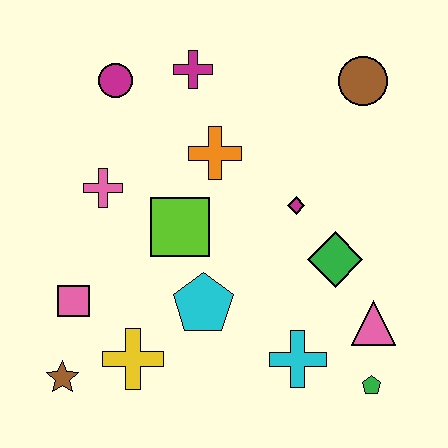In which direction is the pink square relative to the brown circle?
The pink square is to the left of the brown circle.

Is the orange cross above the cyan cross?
Yes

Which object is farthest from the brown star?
The brown circle is farthest from the brown star.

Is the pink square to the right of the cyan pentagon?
No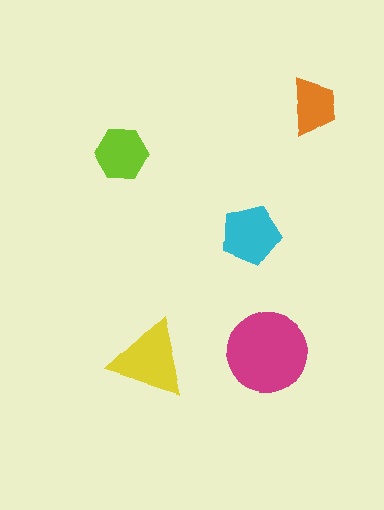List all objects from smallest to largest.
The orange trapezoid, the lime hexagon, the cyan pentagon, the yellow triangle, the magenta circle.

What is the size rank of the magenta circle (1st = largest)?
1st.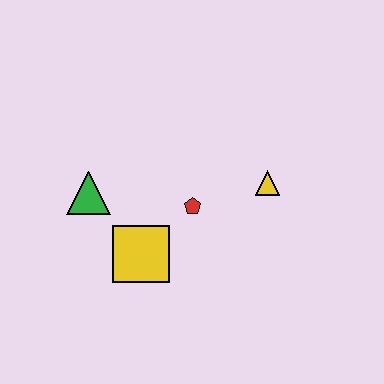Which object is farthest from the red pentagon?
The green triangle is farthest from the red pentagon.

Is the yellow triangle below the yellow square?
No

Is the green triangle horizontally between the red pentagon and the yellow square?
No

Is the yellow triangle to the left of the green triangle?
No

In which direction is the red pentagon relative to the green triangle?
The red pentagon is to the right of the green triangle.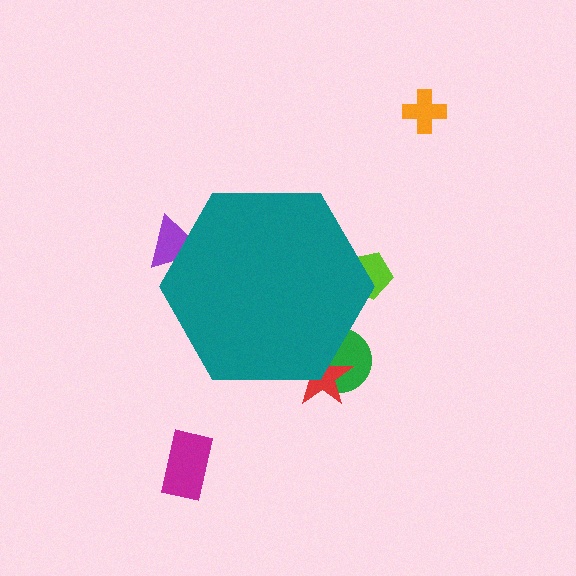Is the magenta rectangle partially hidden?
No, the magenta rectangle is fully visible.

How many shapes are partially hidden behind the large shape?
4 shapes are partially hidden.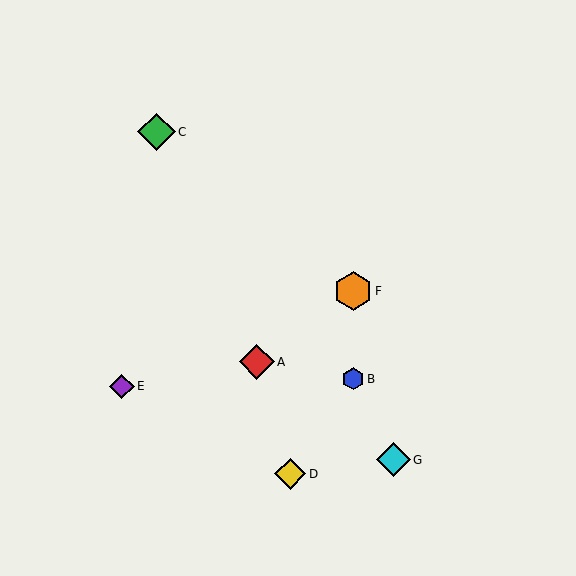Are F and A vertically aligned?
No, F is at x≈353 and A is at x≈257.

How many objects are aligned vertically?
2 objects (B, F) are aligned vertically.